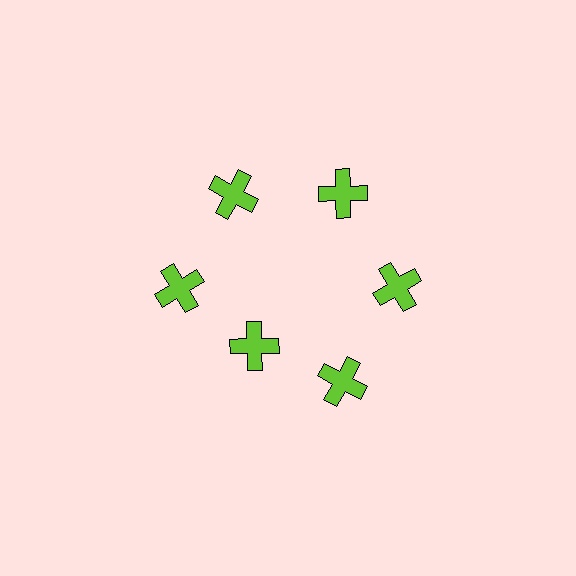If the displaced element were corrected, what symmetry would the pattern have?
It would have 6-fold rotational symmetry — the pattern would map onto itself every 60 degrees.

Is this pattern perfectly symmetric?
No. The 6 lime crosses are arranged in a ring, but one element near the 7 o'clock position is pulled inward toward the center, breaking the 6-fold rotational symmetry.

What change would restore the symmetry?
The symmetry would be restored by moving it outward, back onto the ring so that all 6 crosses sit at equal angles and equal distance from the center.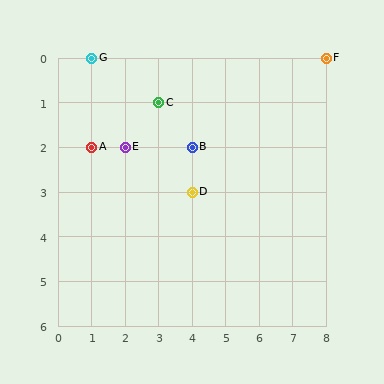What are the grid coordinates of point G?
Point G is at grid coordinates (1, 0).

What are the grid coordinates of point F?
Point F is at grid coordinates (8, 0).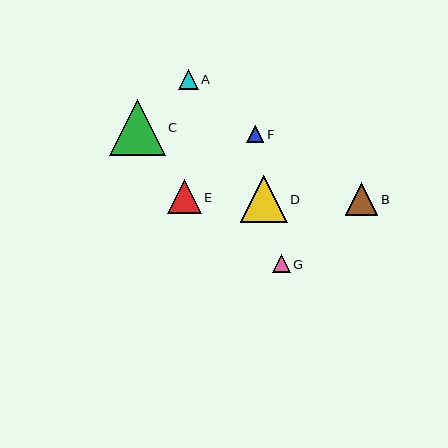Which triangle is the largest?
Triangle C is the largest with a size of approximately 56 pixels.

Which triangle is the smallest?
Triangle F is the smallest with a size of approximately 17 pixels.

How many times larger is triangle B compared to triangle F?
Triangle B is approximately 1.9 times the size of triangle F.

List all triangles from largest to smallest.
From largest to smallest: C, D, E, B, A, G, F.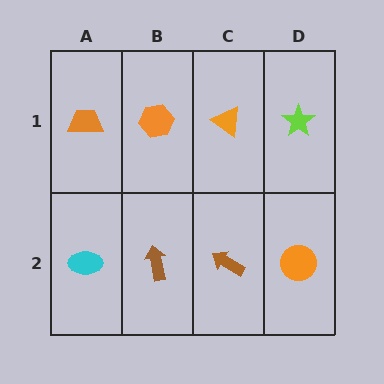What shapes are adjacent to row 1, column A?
A cyan ellipse (row 2, column A), an orange hexagon (row 1, column B).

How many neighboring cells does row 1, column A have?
2.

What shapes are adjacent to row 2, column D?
A lime star (row 1, column D), a brown arrow (row 2, column C).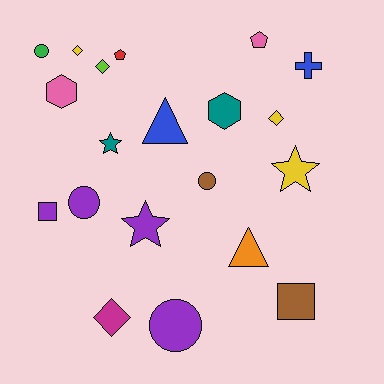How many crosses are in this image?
There is 1 cross.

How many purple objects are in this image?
There are 4 purple objects.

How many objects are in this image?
There are 20 objects.